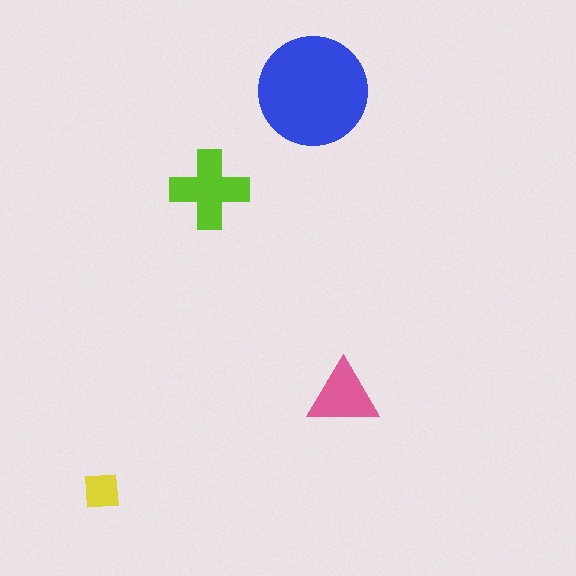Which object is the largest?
The blue circle.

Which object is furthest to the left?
The yellow square is leftmost.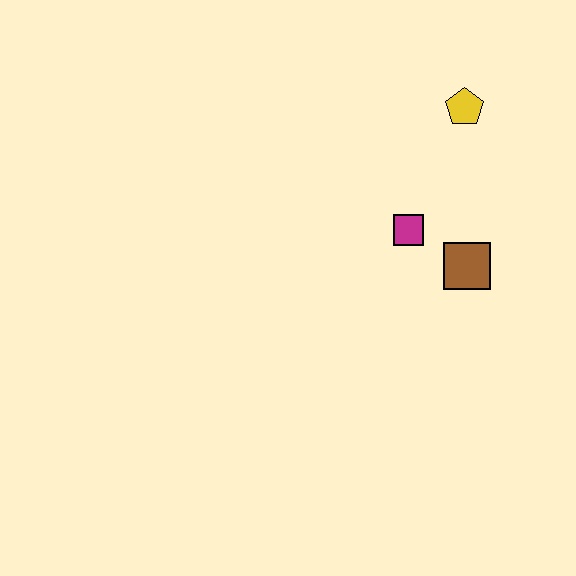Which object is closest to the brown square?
The magenta square is closest to the brown square.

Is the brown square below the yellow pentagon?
Yes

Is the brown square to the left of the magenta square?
No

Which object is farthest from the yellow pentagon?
The brown square is farthest from the yellow pentagon.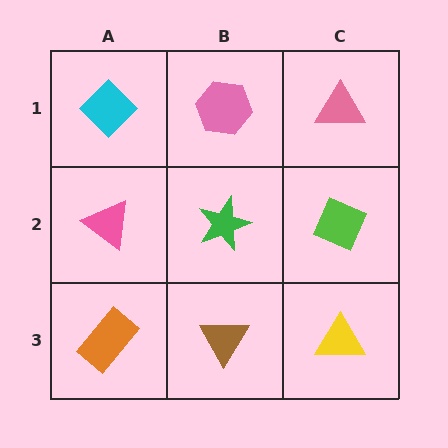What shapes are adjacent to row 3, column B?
A green star (row 2, column B), an orange rectangle (row 3, column A), a yellow triangle (row 3, column C).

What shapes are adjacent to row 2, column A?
A cyan diamond (row 1, column A), an orange rectangle (row 3, column A), a green star (row 2, column B).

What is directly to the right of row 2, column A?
A green star.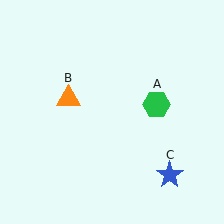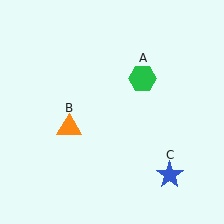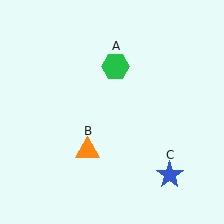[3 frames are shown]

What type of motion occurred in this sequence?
The green hexagon (object A), orange triangle (object B) rotated counterclockwise around the center of the scene.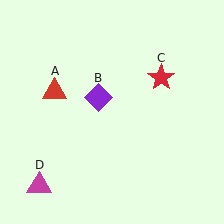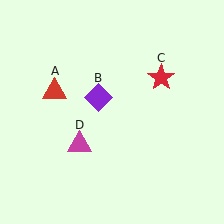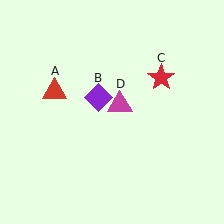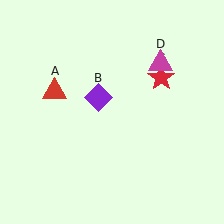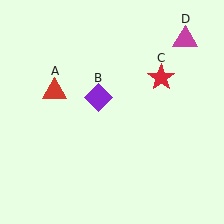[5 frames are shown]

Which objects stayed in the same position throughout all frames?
Red triangle (object A) and purple diamond (object B) and red star (object C) remained stationary.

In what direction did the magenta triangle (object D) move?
The magenta triangle (object D) moved up and to the right.